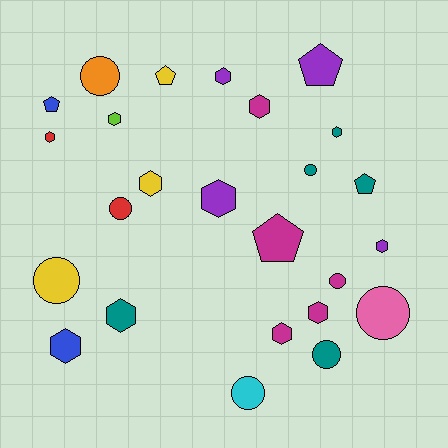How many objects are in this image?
There are 25 objects.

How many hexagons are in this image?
There are 12 hexagons.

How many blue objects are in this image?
There are 2 blue objects.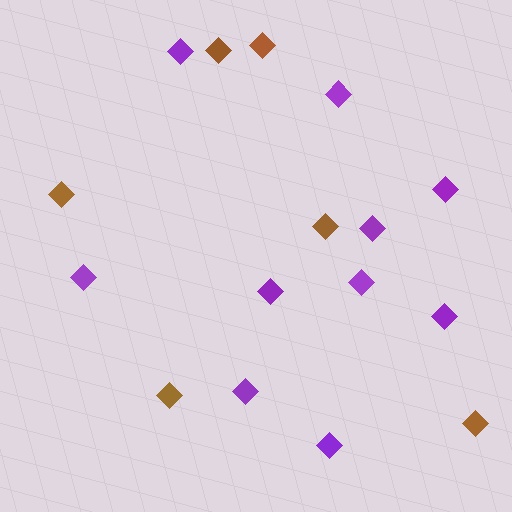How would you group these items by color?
There are 2 groups: one group of brown diamonds (6) and one group of purple diamonds (10).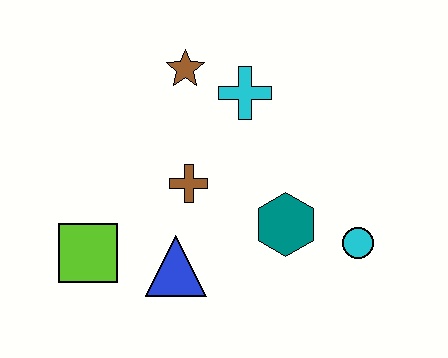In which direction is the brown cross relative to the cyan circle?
The brown cross is to the left of the cyan circle.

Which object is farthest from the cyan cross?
The lime square is farthest from the cyan cross.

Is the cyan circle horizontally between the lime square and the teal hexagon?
No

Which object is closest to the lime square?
The blue triangle is closest to the lime square.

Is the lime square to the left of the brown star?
Yes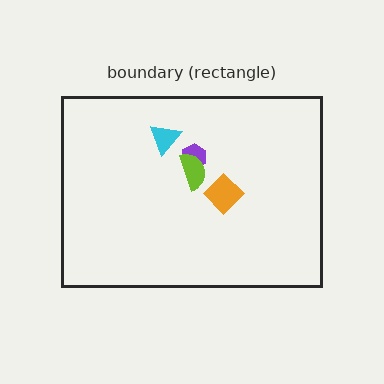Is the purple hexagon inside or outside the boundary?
Inside.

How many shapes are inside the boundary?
4 inside, 0 outside.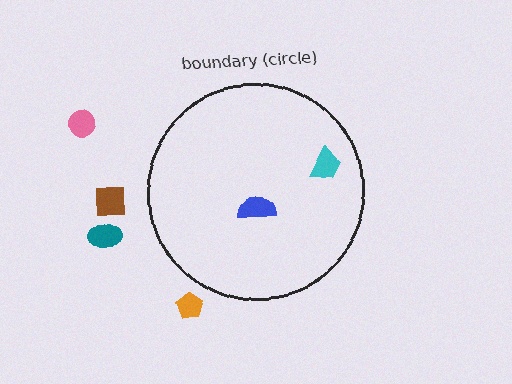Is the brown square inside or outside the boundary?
Outside.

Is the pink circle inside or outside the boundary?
Outside.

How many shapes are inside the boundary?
2 inside, 4 outside.